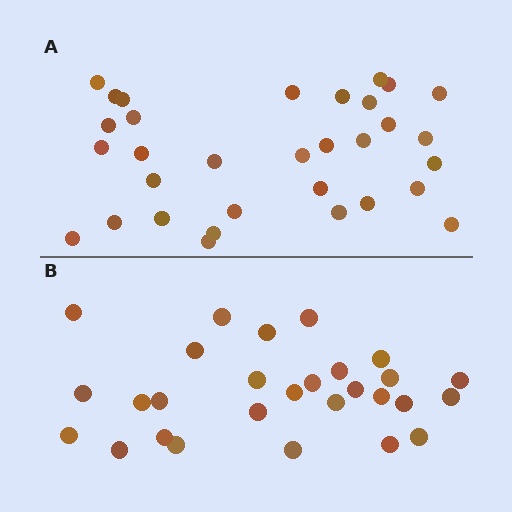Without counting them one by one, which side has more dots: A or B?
Region A (the top region) has more dots.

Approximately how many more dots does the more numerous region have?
Region A has about 4 more dots than region B.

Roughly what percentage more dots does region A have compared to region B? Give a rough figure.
About 15% more.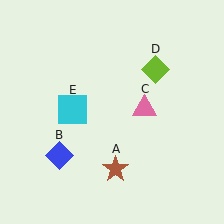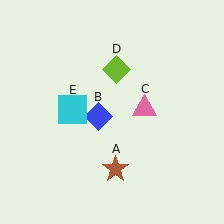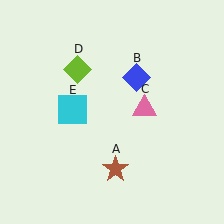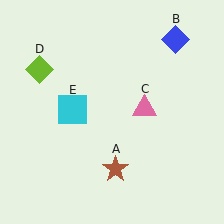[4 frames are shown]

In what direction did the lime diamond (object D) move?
The lime diamond (object D) moved left.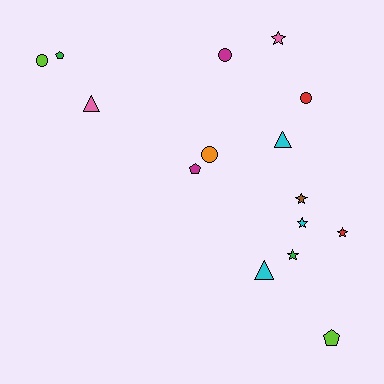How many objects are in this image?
There are 15 objects.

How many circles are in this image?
There are 4 circles.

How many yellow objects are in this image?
There are no yellow objects.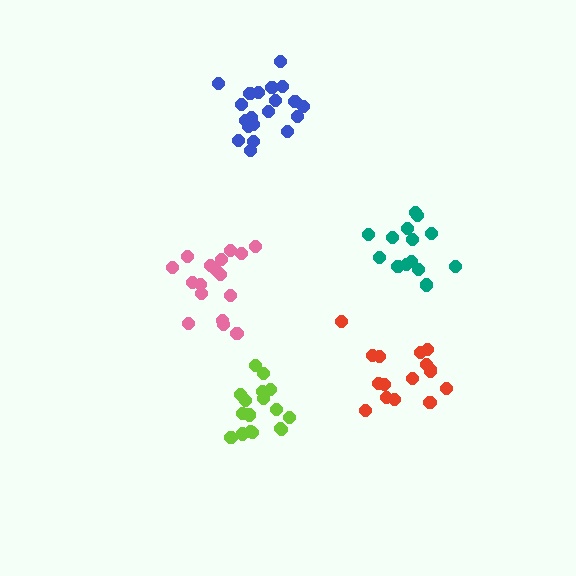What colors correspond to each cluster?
The clusters are colored: lime, teal, pink, blue, red.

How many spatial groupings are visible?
There are 5 spatial groupings.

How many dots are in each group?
Group 1: 18 dots, Group 2: 14 dots, Group 3: 17 dots, Group 4: 20 dots, Group 5: 16 dots (85 total).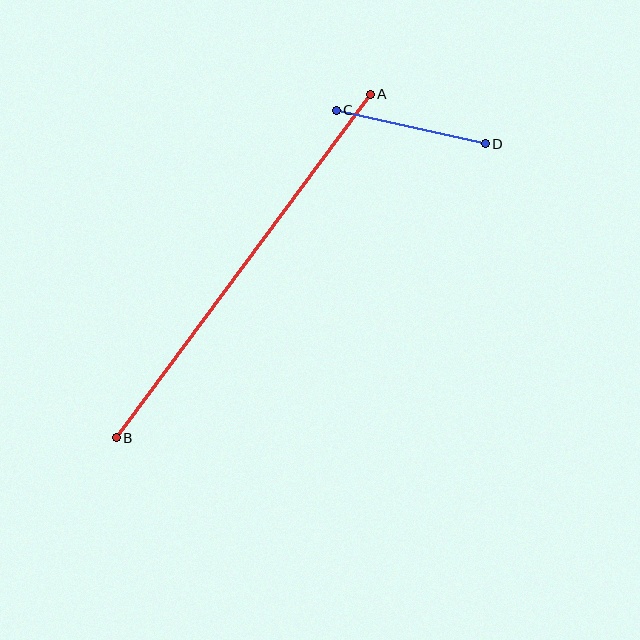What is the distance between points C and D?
The distance is approximately 152 pixels.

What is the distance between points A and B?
The distance is approximately 427 pixels.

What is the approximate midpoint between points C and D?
The midpoint is at approximately (411, 127) pixels.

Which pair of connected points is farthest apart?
Points A and B are farthest apart.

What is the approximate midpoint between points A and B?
The midpoint is at approximately (243, 266) pixels.